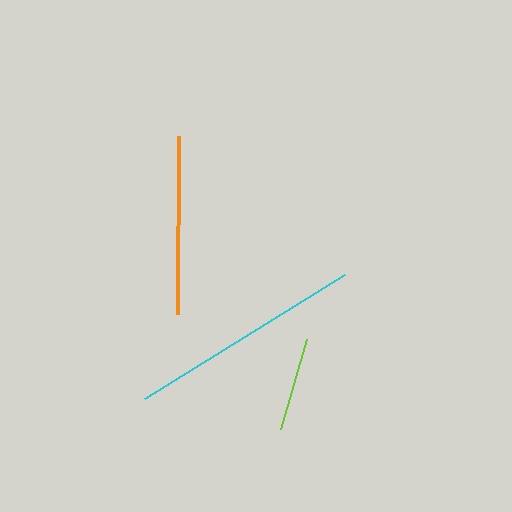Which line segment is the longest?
The cyan line is the longest at approximately 235 pixels.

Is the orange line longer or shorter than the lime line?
The orange line is longer than the lime line.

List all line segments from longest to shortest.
From longest to shortest: cyan, orange, lime.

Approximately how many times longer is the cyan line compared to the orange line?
The cyan line is approximately 1.3 times the length of the orange line.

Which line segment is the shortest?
The lime line is the shortest at approximately 94 pixels.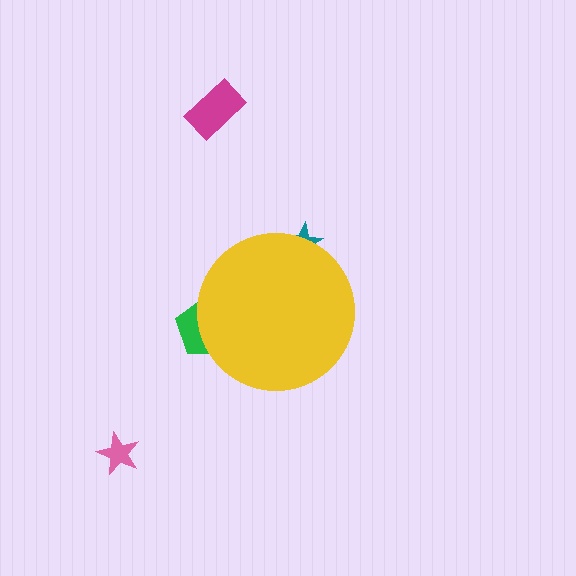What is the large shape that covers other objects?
A yellow circle.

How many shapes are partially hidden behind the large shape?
2 shapes are partially hidden.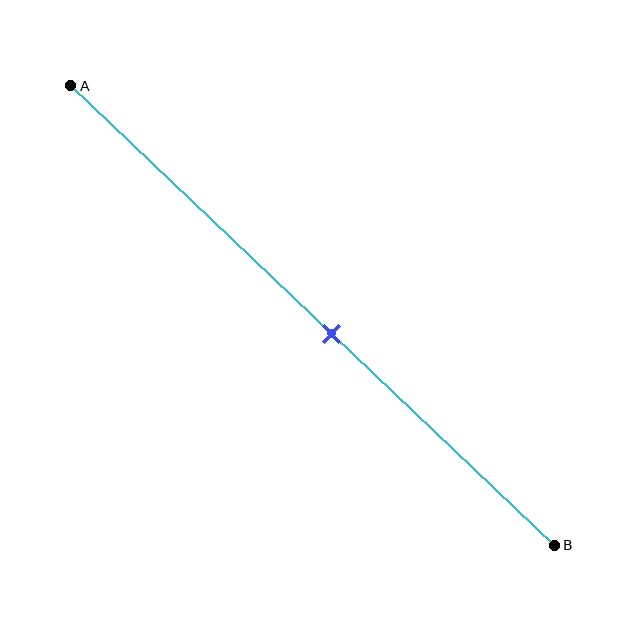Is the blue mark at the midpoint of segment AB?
No, the mark is at about 55% from A, not at the 50% midpoint.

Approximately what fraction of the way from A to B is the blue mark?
The blue mark is approximately 55% of the way from A to B.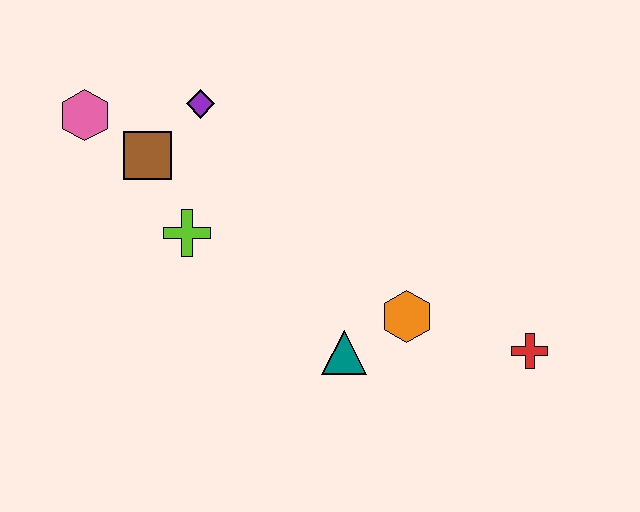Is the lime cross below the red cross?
No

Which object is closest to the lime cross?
The brown square is closest to the lime cross.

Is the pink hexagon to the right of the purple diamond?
No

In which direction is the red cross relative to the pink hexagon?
The red cross is to the right of the pink hexagon.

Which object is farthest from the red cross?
The pink hexagon is farthest from the red cross.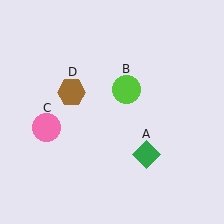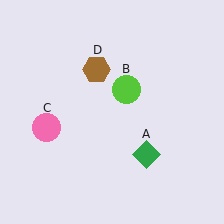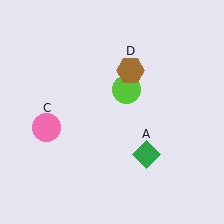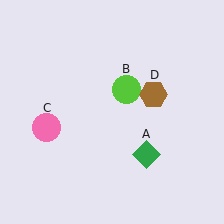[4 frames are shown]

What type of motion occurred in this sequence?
The brown hexagon (object D) rotated clockwise around the center of the scene.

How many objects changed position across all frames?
1 object changed position: brown hexagon (object D).